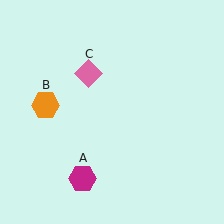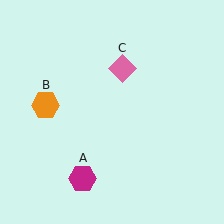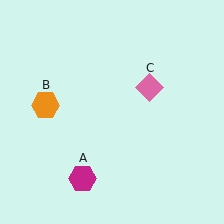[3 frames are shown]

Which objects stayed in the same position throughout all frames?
Magenta hexagon (object A) and orange hexagon (object B) remained stationary.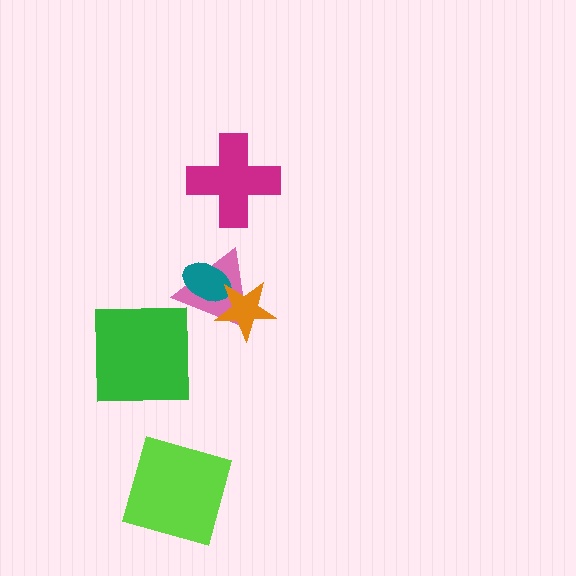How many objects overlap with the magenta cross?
0 objects overlap with the magenta cross.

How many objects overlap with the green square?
0 objects overlap with the green square.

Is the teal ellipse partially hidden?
Yes, it is partially covered by another shape.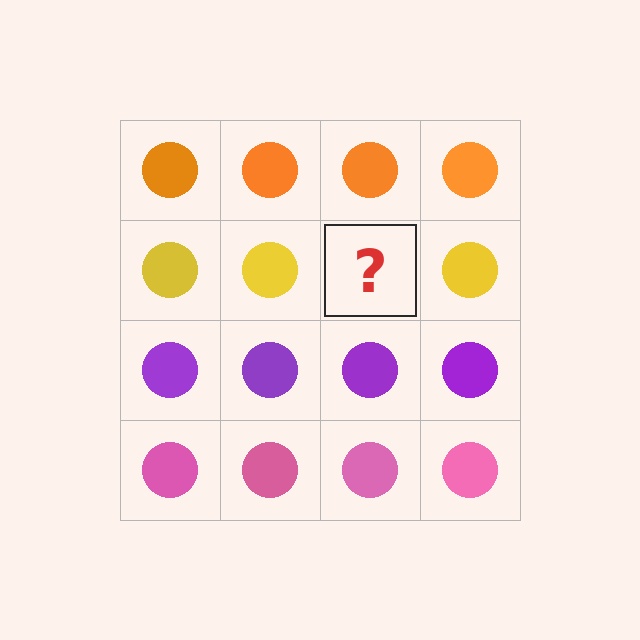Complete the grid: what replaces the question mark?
The question mark should be replaced with a yellow circle.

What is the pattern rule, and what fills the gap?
The rule is that each row has a consistent color. The gap should be filled with a yellow circle.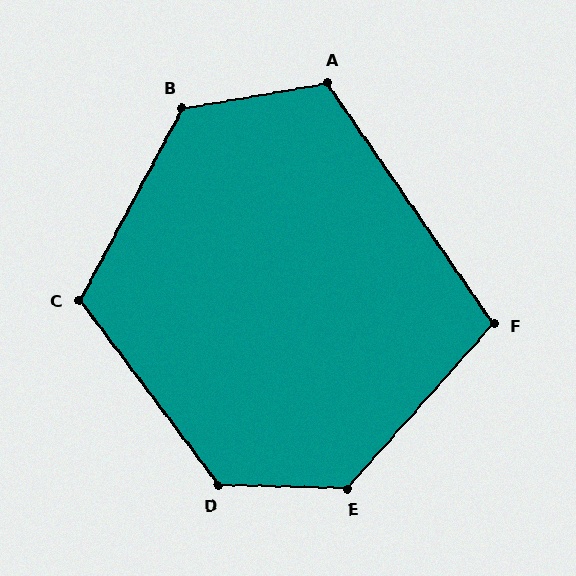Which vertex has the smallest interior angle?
F, at approximately 104 degrees.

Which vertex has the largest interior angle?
E, at approximately 130 degrees.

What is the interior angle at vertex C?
Approximately 115 degrees (obtuse).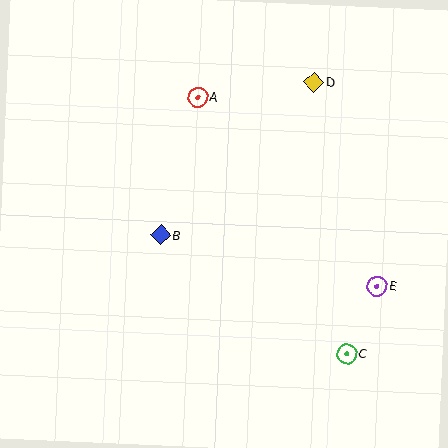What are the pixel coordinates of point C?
Point C is at (347, 354).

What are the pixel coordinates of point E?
Point E is at (377, 286).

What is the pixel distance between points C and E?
The distance between C and E is 74 pixels.